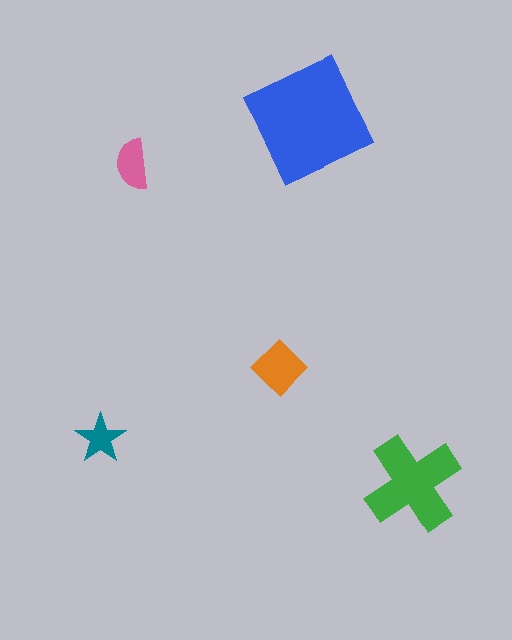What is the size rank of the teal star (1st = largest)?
5th.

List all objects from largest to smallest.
The blue square, the green cross, the orange diamond, the pink semicircle, the teal star.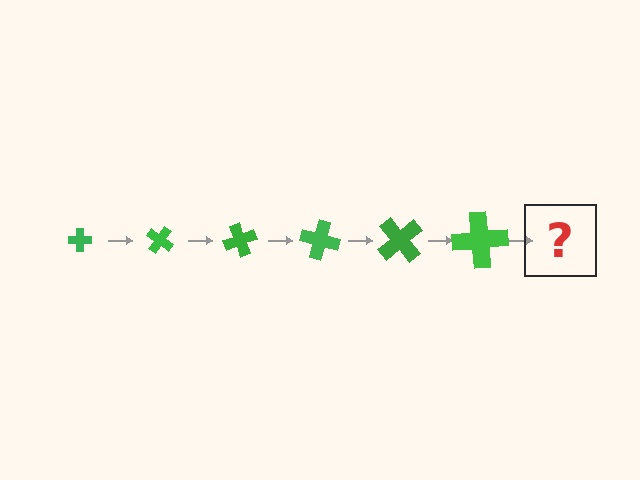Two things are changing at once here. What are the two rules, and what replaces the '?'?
The two rules are that the cross grows larger each step and it rotates 35 degrees each step. The '?' should be a cross, larger than the previous one and rotated 210 degrees from the start.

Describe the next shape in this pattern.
It should be a cross, larger than the previous one and rotated 210 degrees from the start.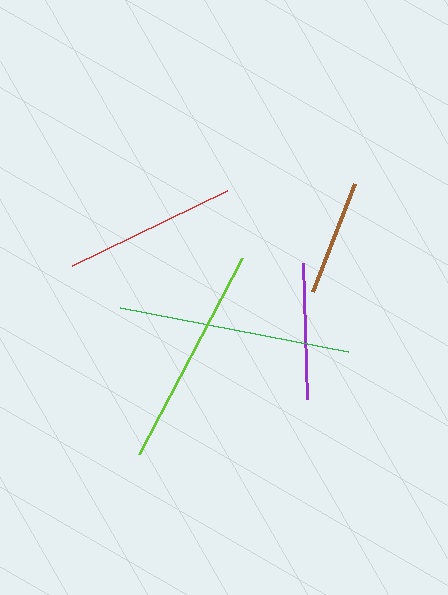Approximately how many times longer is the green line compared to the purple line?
The green line is approximately 1.7 times the length of the purple line.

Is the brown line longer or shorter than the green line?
The green line is longer than the brown line.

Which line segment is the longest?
The green line is the longest at approximately 232 pixels.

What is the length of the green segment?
The green segment is approximately 232 pixels long.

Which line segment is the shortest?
The brown line is the shortest at approximately 116 pixels.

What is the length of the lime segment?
The lime segment is approximately 221 pixels long.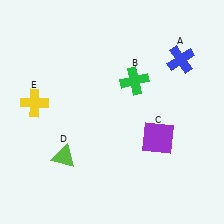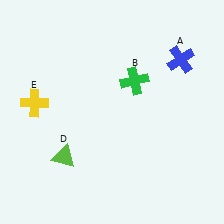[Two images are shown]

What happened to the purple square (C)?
The purple square (C) was removed in Image 2. It was in the bottom-right area of Image 1.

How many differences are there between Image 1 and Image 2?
There is 1 difference between the two images.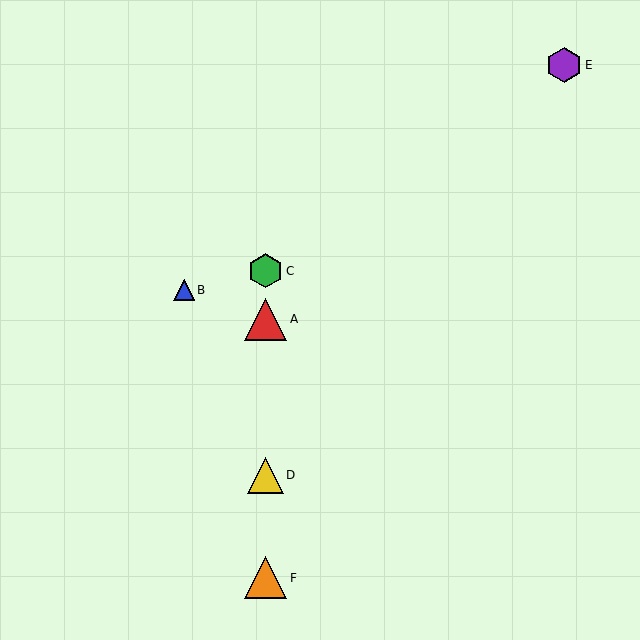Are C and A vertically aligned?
Yes, both are at x≈266.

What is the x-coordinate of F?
Object F is at x≈266.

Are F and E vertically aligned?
No, F is at x≈266 and E is at x≈564.